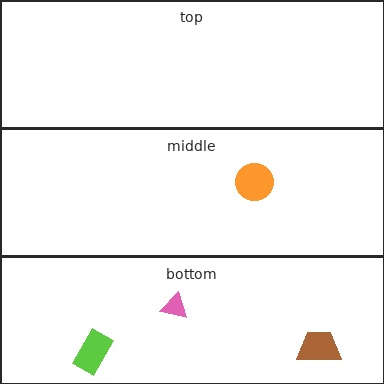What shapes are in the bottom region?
The pink triangle, the brown trapezoid, the lime rectangle.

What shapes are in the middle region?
The orange circle.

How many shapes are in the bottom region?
3.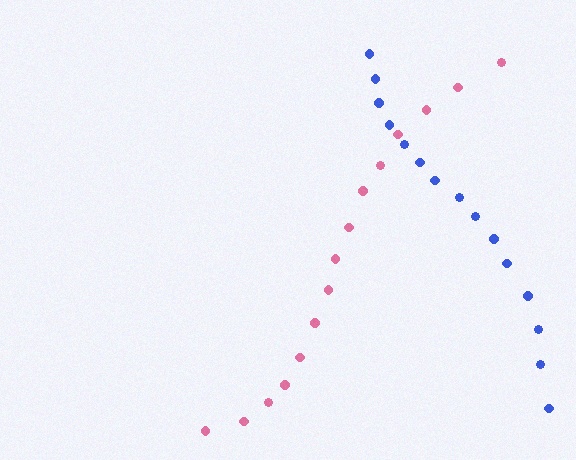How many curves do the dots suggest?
There are 2 distinct paths.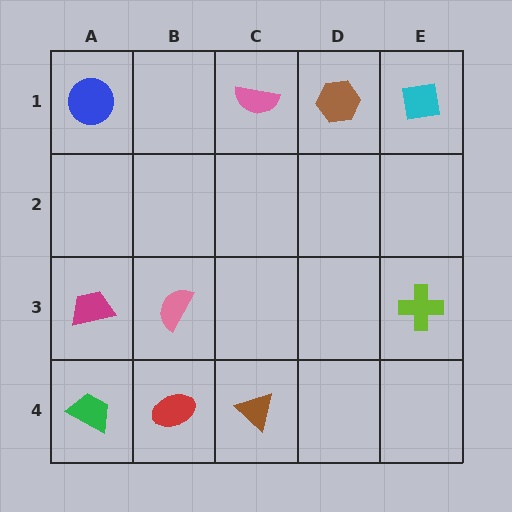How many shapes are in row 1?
4 shapes.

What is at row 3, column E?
A lime cross.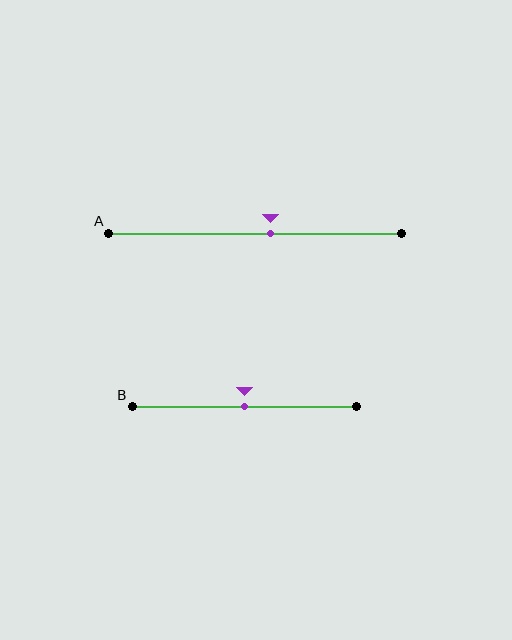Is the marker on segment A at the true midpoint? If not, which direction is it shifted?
No, the marker on segment A is shifted to the right by about 5% of the segment length.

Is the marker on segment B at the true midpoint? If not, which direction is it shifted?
Yes, the marker on segment B is at the true midpoint.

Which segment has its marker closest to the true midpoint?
Segment B has its marker closest to the true midpoint.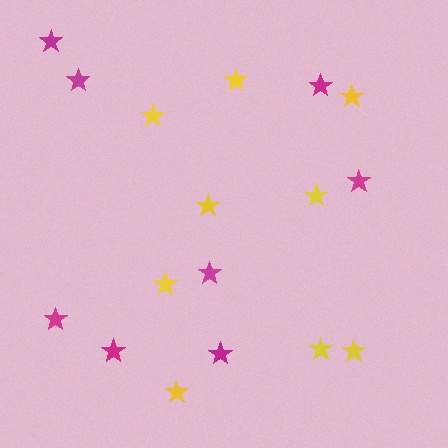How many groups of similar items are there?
There are 2 groups: one group of yellow stars (9) and one group of magenta stars (8).